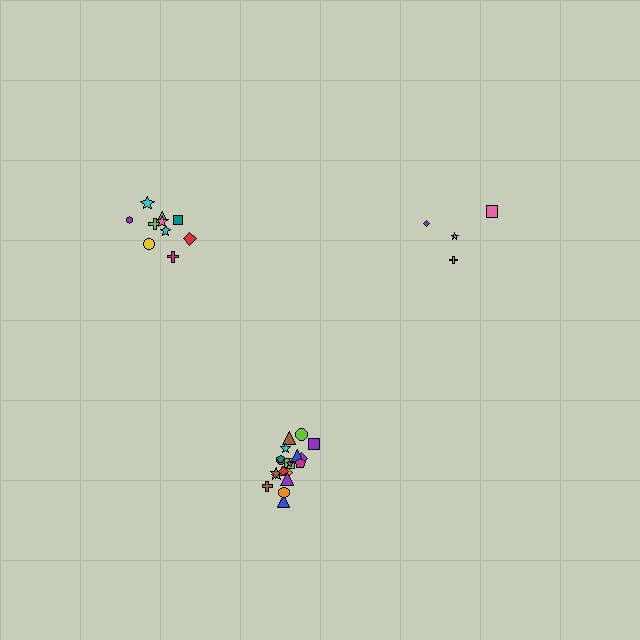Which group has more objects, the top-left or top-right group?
The top-left group.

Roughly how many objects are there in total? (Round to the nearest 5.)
Roughly 35 objects in total.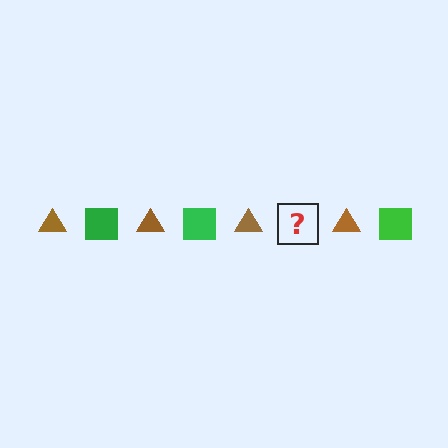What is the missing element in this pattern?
The missing element is a green square.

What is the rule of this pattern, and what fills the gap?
The rule is that the pattern alternates between brown triangle and green square. The gap should be filled with a green square.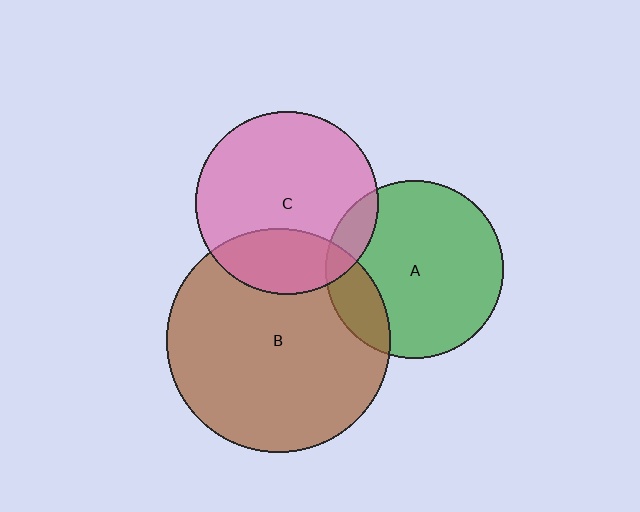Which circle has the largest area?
Circle B (brown).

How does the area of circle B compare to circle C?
Approximately 1.5 times.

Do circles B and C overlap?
Yes.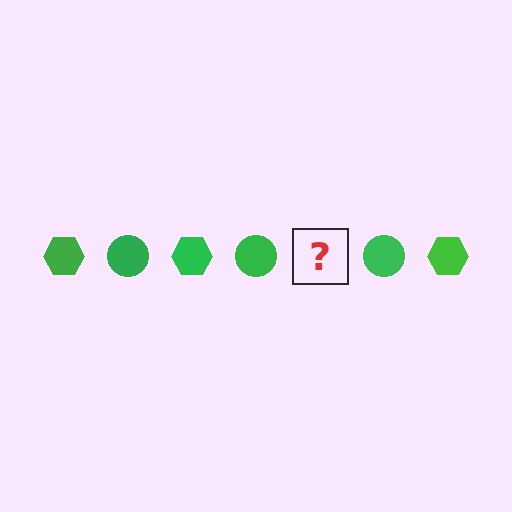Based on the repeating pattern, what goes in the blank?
The blank should be a green hexagon.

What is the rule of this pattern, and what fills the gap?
The rule is that the pattern cycles through hexagon, circle shapes in green. The gap should be filled with a green hexagon.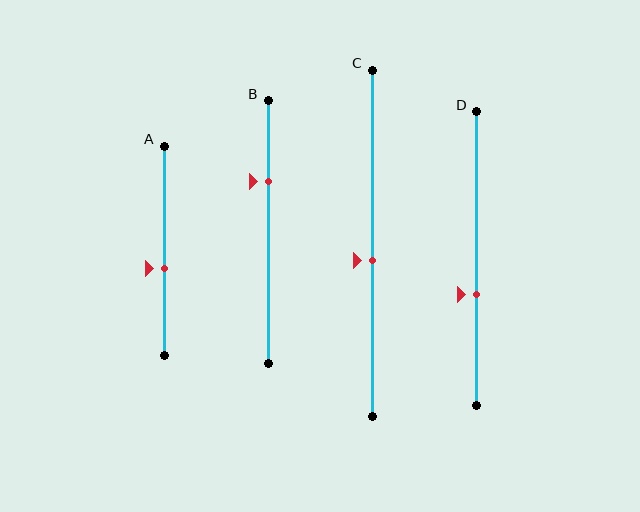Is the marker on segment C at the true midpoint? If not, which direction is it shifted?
No, the marker on segment C is shifted downward by about 5% of the segment length.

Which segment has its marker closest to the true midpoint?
Segment C has its marker closest to the true midpoint.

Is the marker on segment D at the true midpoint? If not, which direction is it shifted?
No, the marker on segment D is shifted downward by about 12% of the segment length.